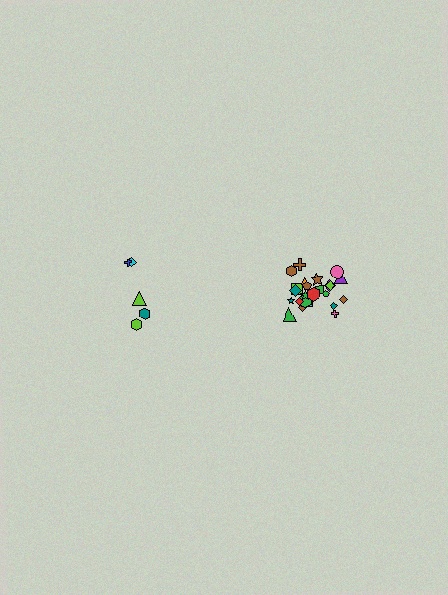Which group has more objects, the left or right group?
The right group.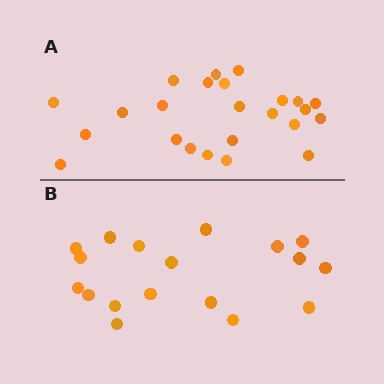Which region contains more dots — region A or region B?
Region A (the top region) has more dots.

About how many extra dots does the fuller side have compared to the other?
Region A has about 6 more dots than region B.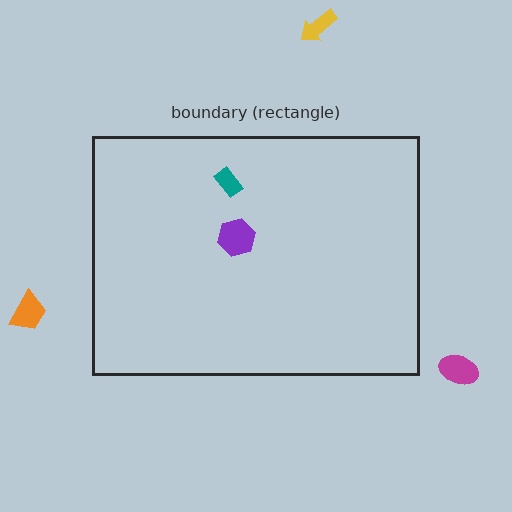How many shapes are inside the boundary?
2 inside, 3 outside.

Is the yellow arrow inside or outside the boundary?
Outside.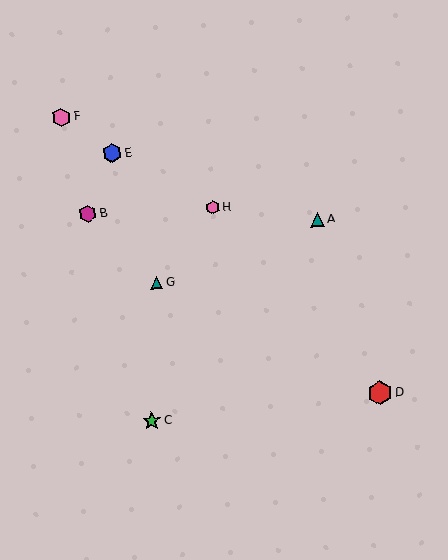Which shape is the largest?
The red hexagon (labeled D) is the largest.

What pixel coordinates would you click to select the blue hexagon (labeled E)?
Click at (112, 153) to select the blue hexagon E.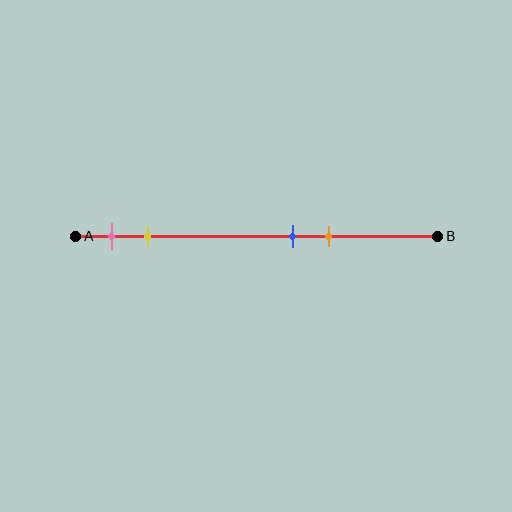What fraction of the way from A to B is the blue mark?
The blue mark is approximately 60% (0.6) of the way from A to B.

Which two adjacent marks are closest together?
The blue and orange marks are the closest adjacent pair.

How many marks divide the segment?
There are 4 marks dividing the segment.